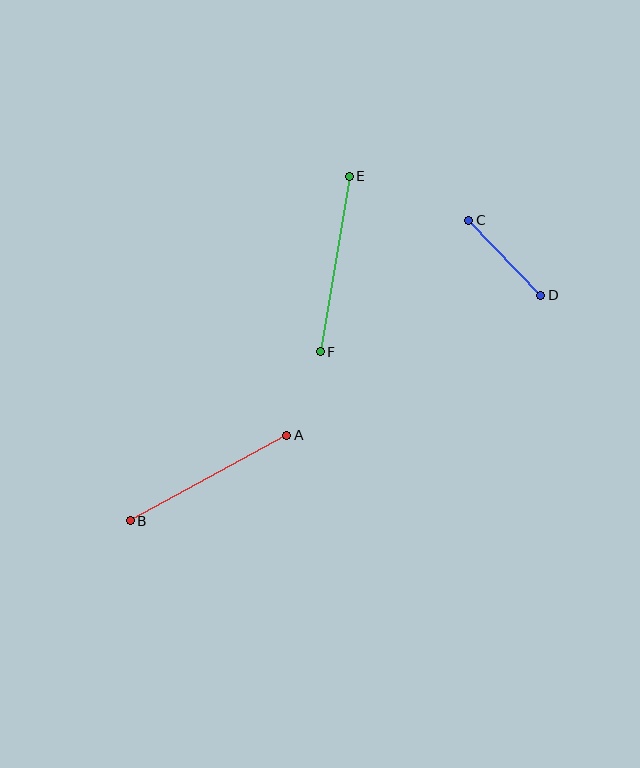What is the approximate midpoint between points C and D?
The midpoint is at approximately (505, 258) pixels.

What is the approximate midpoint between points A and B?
The midpoint is at approximately (208, 478) pixels.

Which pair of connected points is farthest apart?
Points A and B are farthest apart.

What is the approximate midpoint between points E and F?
The midpoint is at approximately (335, 264) pixels.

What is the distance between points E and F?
The distance is approximately 178 pixels.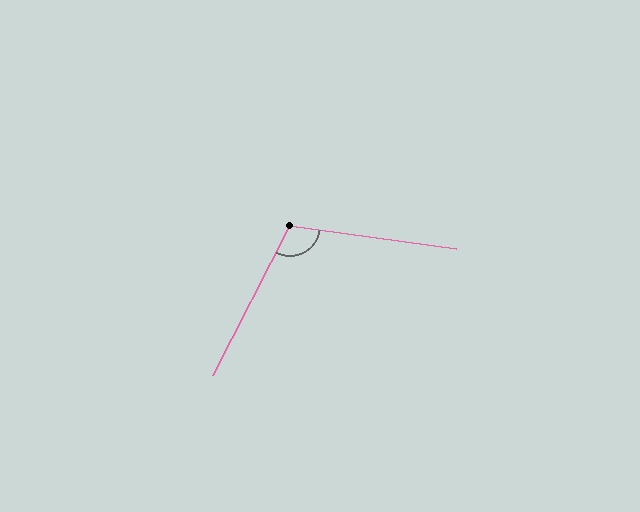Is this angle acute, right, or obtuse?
It is obtuse.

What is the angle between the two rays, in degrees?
Approximately 110 degrees.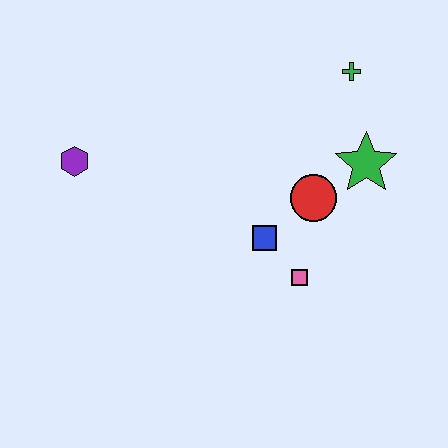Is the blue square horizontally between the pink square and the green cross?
No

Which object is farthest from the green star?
The purple hexagon is farthest from the green star.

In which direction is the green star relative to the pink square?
The green star is above the pink square.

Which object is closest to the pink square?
The blue square is closest to the pink square.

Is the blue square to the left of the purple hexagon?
No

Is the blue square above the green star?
No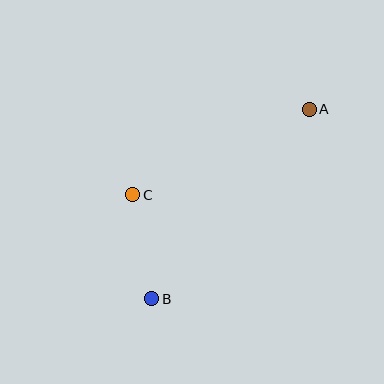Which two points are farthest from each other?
Points A and B are farthest from each other.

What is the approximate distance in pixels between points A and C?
The distance between A and C is approximately 196 pixels.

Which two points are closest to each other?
Points B and C are closest to each other.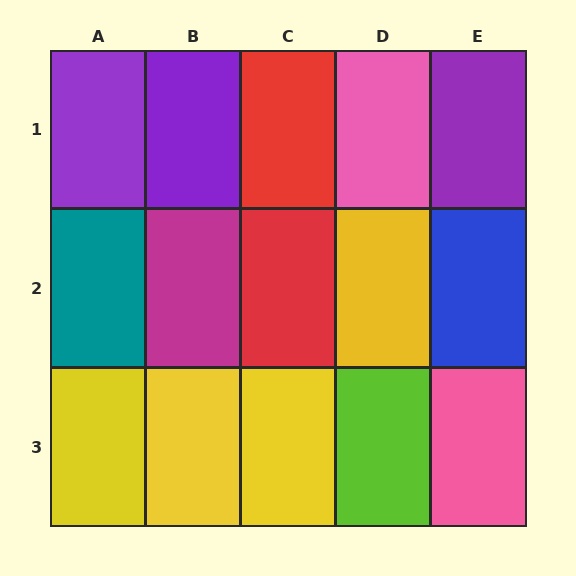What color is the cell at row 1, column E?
Purple.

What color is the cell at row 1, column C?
Red.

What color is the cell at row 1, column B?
Purple.